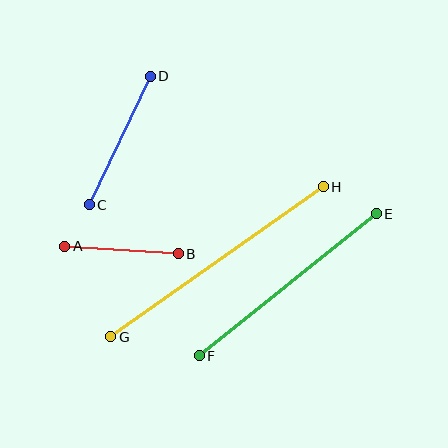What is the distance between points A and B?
The distance is approximately 113 pixels.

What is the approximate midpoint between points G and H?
The midpoint is at approximately (217, 262) pixels.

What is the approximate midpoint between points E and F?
The midpoint is at approximately (288, 285) pixels.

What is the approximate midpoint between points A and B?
The midpoint is at approximately (121, 250) pixels.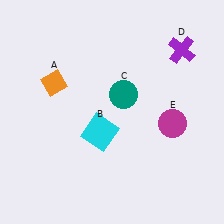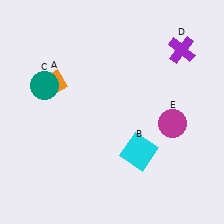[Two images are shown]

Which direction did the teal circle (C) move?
The teal circle (C) moved left.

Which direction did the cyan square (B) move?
The cyan square (B) moved right.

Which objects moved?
The objects that moved are: the cyan square (B), the teal circle (C).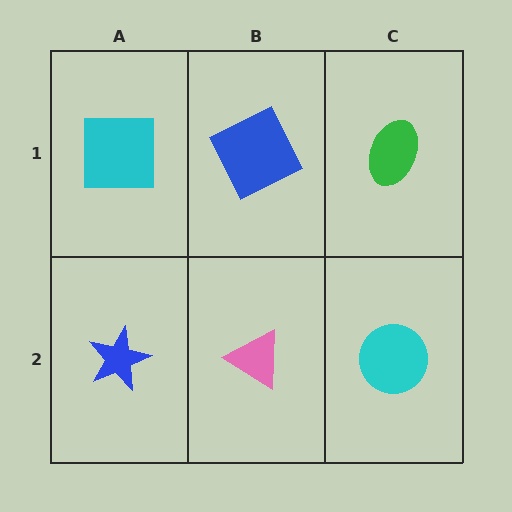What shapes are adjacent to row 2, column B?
A blue square (row 1, column B), a blue star (row 2, column A), a cyan circle (row 2, column C).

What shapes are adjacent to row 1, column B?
A pink triangle (row 2, column B), a cyan square (row 1, column A), a green ellipse (row 1, column C).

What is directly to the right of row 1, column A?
A blue square.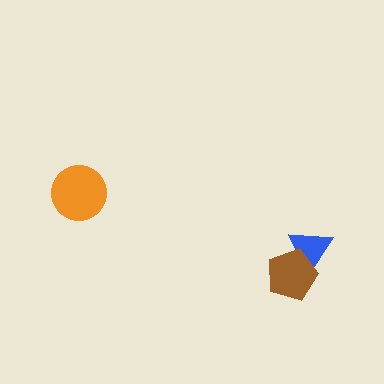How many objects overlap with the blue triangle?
1 object overlaps with the blue triangle.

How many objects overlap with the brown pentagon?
1 object overlaps with the brown pentagon.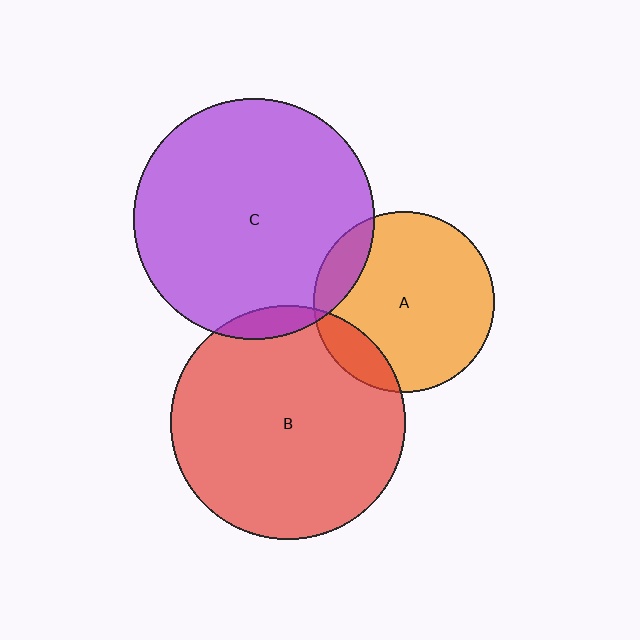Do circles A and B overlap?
Yes.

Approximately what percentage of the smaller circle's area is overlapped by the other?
Approximately 15%.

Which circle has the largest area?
Circle C (purple).